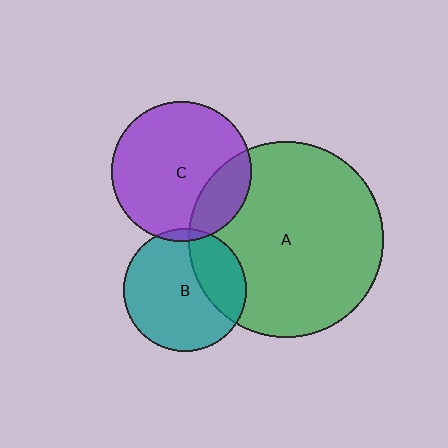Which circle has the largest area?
Circle A (green).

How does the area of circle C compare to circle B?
Approximately 1.3 times.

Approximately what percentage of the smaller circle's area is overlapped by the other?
Approximately 20%.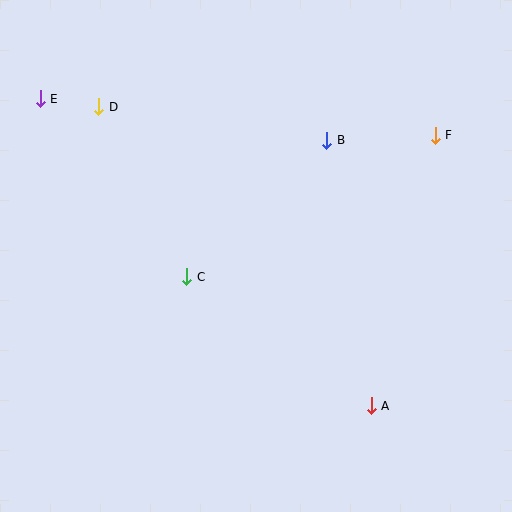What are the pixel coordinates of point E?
Point E is at (40, 99).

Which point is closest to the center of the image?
Point C at (187, 277) is closest to the center.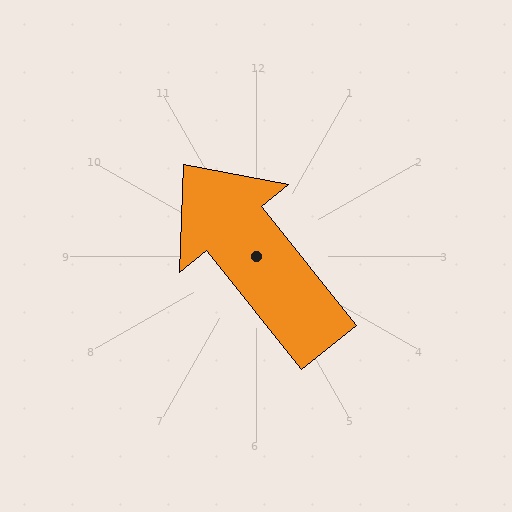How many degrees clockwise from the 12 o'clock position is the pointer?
Approximately 321 degrees.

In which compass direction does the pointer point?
Northwest.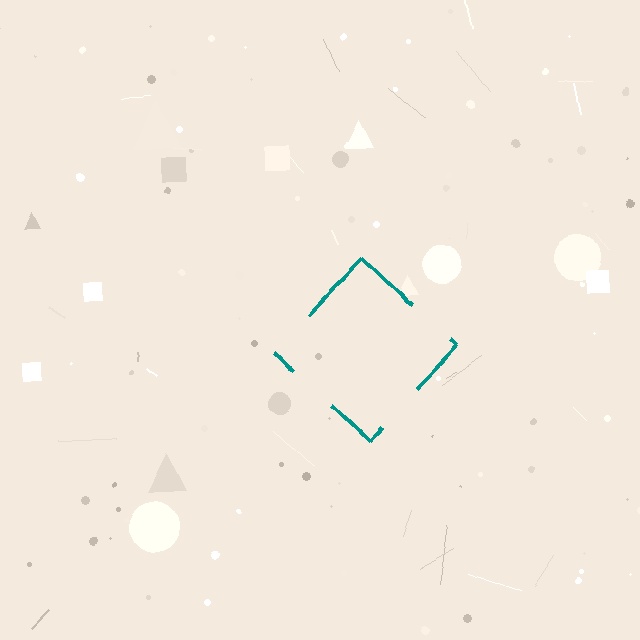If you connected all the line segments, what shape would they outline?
They would outline a diamond.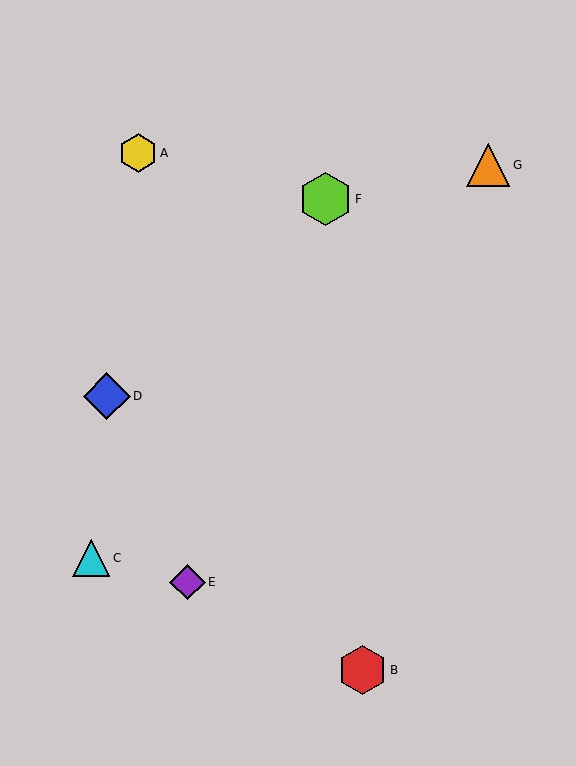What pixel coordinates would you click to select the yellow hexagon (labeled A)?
Click at (138, 153) to select the yellow hexagon A.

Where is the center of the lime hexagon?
The center of the lime hexagon is at (326, 199).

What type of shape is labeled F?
Shape F is a lime hexagon.